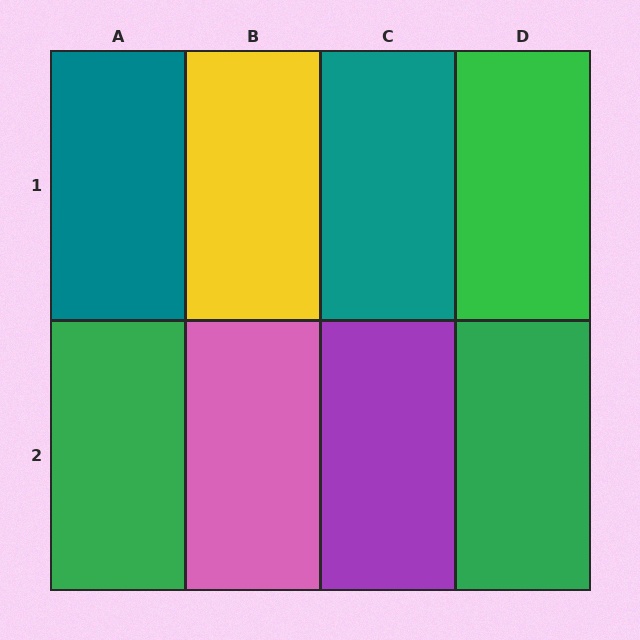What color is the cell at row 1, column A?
Teal.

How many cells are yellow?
1 cell is yellow.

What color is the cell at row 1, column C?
Teal.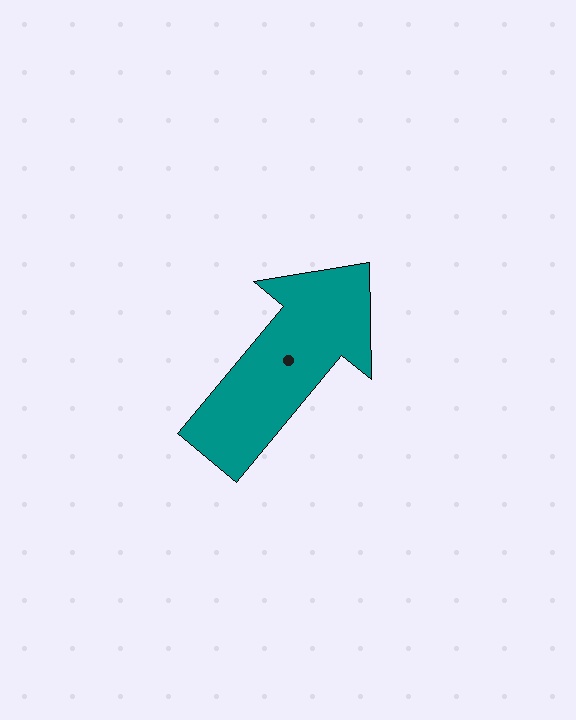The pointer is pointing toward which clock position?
Roughly 1 o'clock.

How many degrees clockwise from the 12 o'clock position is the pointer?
Approximately 40 degrees.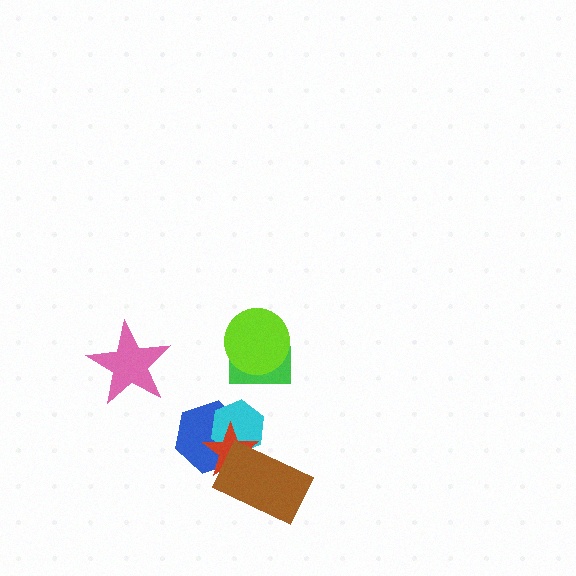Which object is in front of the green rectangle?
The lime circle is in front of the green rectangle.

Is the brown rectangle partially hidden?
No, no other shape covers it.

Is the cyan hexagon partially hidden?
Yes, it is partially covered by another shape.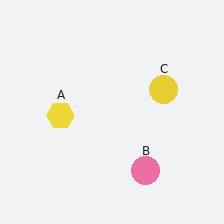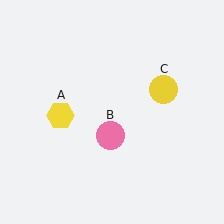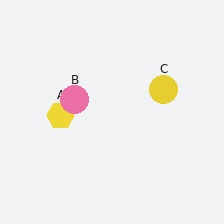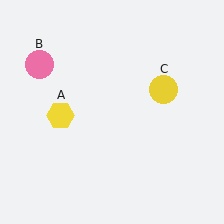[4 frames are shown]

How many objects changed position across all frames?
1 object changed position: pink circle (object B).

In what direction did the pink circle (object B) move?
The pink circle (object B) moved up and to the left.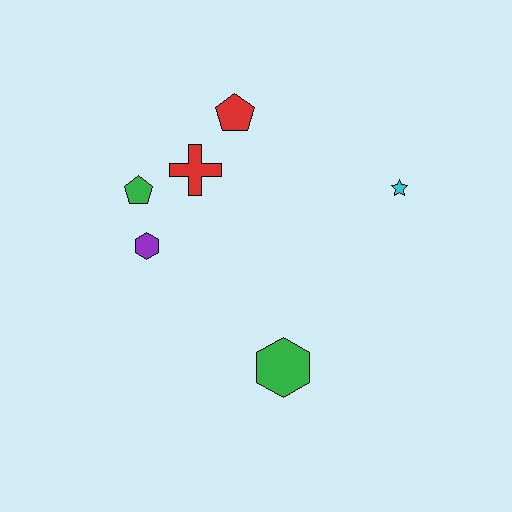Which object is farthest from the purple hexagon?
The cyan star is farthest from the purple hexagon.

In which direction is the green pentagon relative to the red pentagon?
The green pentagon is to the left of the red pentagon.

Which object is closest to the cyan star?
The red pentagon is closest to the cyan star.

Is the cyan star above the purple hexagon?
Yes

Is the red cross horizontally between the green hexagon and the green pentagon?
Yes